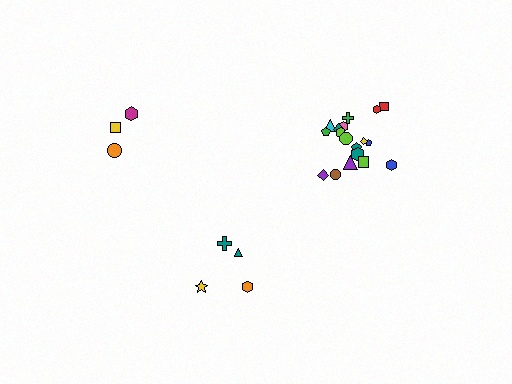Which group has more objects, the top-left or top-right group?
The top-right group.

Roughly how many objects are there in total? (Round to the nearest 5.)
Roughly 25 objects in total.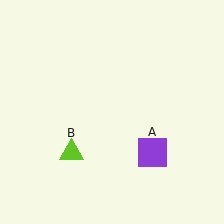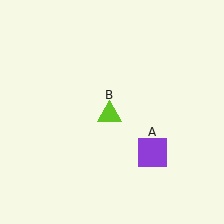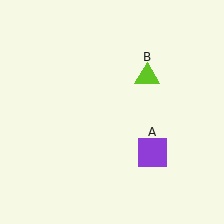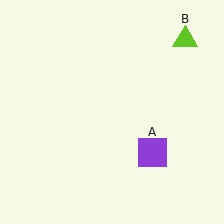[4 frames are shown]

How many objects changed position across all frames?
1 object changed position: lime triangle (object B).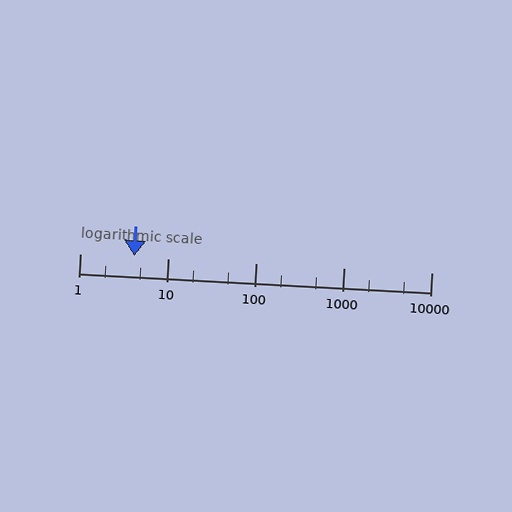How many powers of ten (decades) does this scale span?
The scale spans 4 decades, from 1 to 10000.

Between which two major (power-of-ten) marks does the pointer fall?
The pointer is between 1 and 10.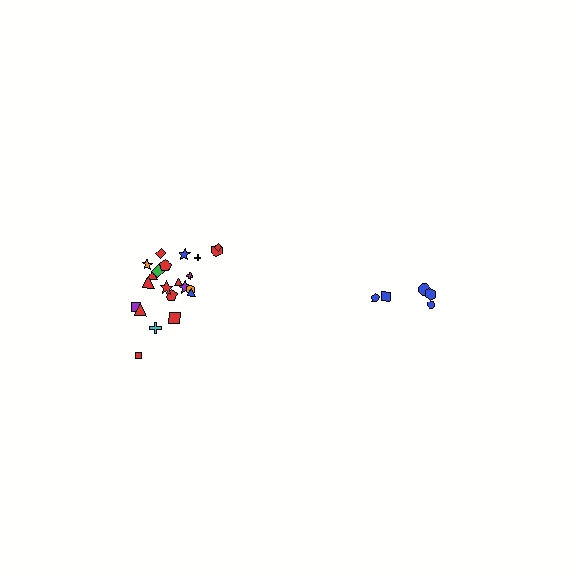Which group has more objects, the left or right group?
The left group.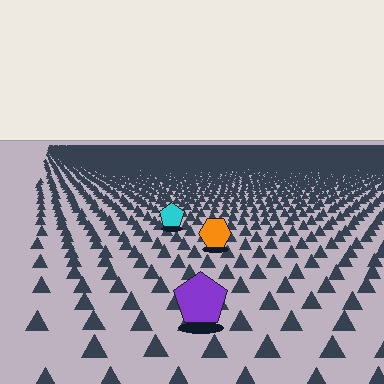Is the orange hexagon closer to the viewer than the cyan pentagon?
Yes. The orange hexagon is closer — you can tell from the texture gradient: the ground texture is coarser near it.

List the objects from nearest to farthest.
From nearest to farthest: the purple pentagon, the orange hexagon, the cyan pentagon.